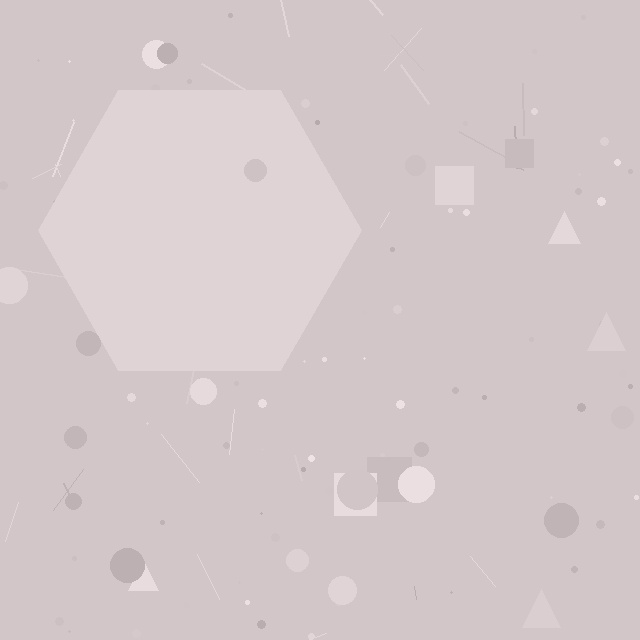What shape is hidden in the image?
A hexagon is hidden in the image.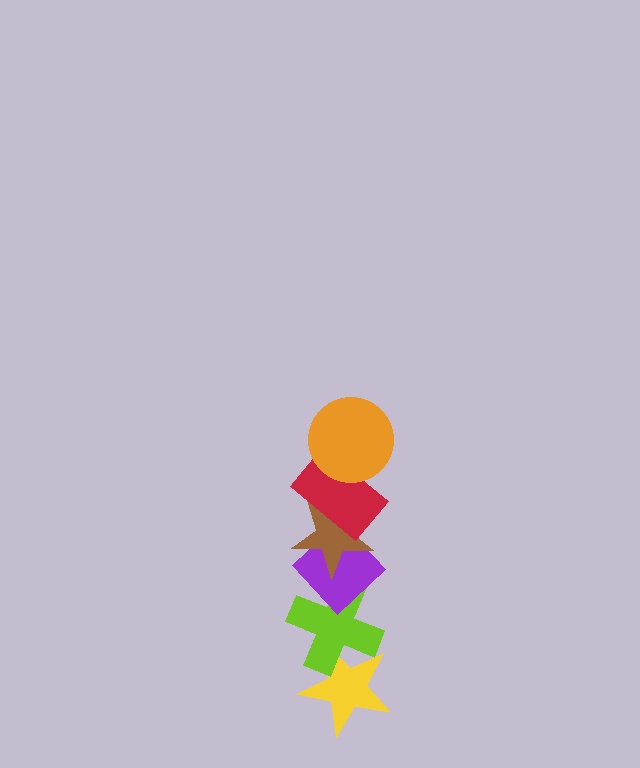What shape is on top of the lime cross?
The purple diamond is on top of the lime cross.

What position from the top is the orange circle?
The orange circle is 1st from the top.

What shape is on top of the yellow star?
The lime cross is on top of the yellow star.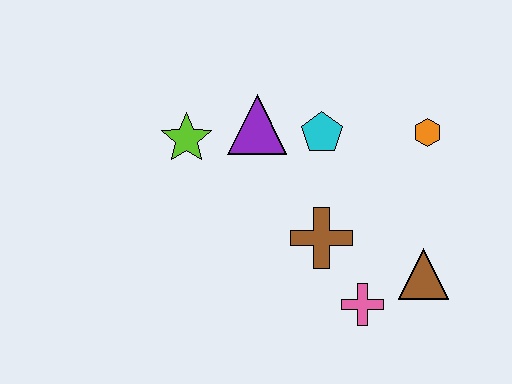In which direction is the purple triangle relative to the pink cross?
The purple triangle is above the pink cross.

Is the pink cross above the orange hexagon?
No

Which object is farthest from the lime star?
The brown triangle is farthest from the lime star.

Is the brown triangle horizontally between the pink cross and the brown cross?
No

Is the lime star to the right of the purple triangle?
No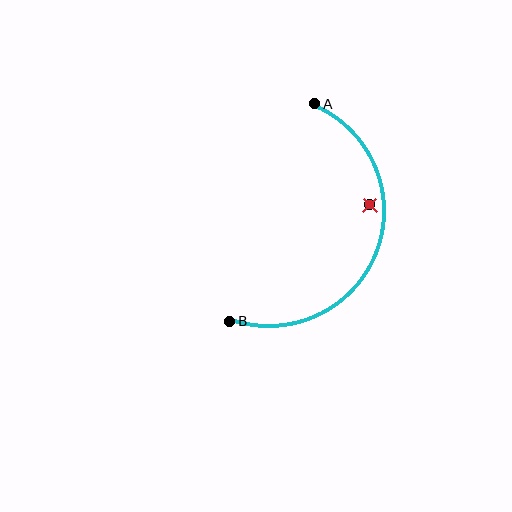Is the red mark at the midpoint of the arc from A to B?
No — the red mark does not lie on the arc at all. It sits slightly inside the curve.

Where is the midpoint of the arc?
The arc midpoint is the point on the curve farthest from the straight line joining A and B. It sits to the right of that line.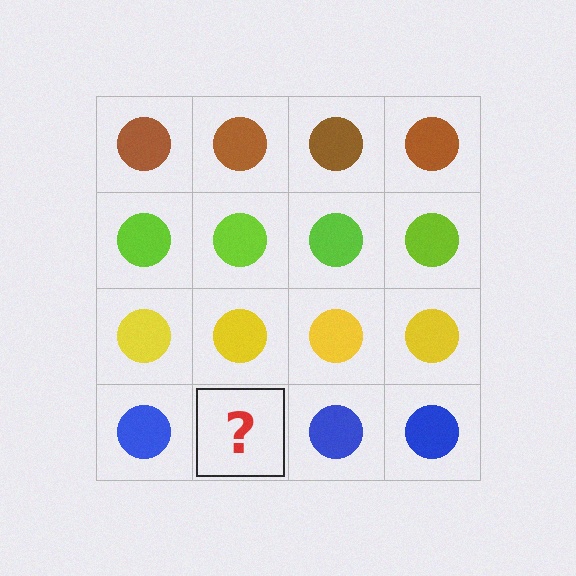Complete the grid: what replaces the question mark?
The question mark should be replaced with a blue circle.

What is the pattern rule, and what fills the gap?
The rule is that each row has a consistent color. The gap should be filled with a blue circle.